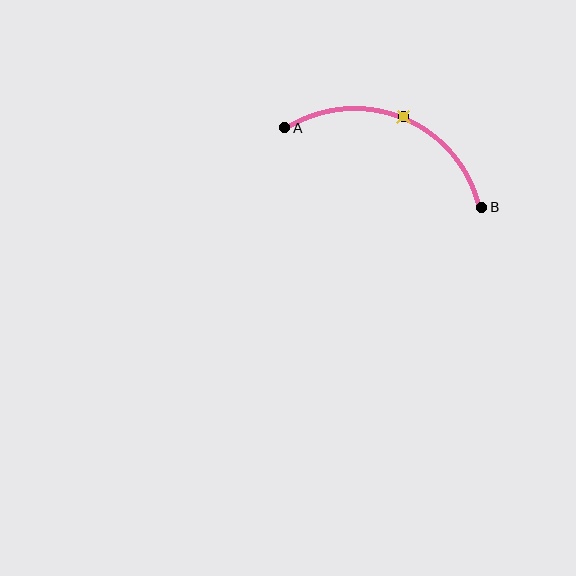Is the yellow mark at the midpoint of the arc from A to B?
Yes. The yellow mark lies on the arc at equal arc-length from both A and B — it is the arc midpoint.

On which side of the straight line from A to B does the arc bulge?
The arc bulges above the straight line connecting A and B.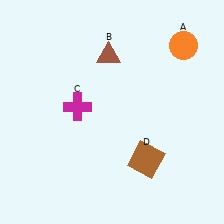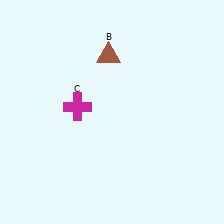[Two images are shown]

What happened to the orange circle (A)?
The orange circle (A) was removed in Image 2. It was in the top-right area of Image 1.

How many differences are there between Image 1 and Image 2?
There are 2 differences between the two images.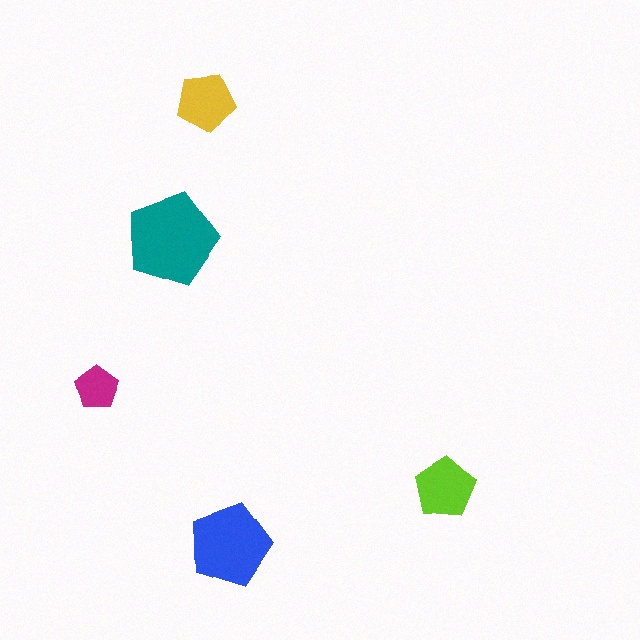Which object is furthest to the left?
The magenta pentagon is leftmost.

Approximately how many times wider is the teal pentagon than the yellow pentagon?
About 1.5 times wider.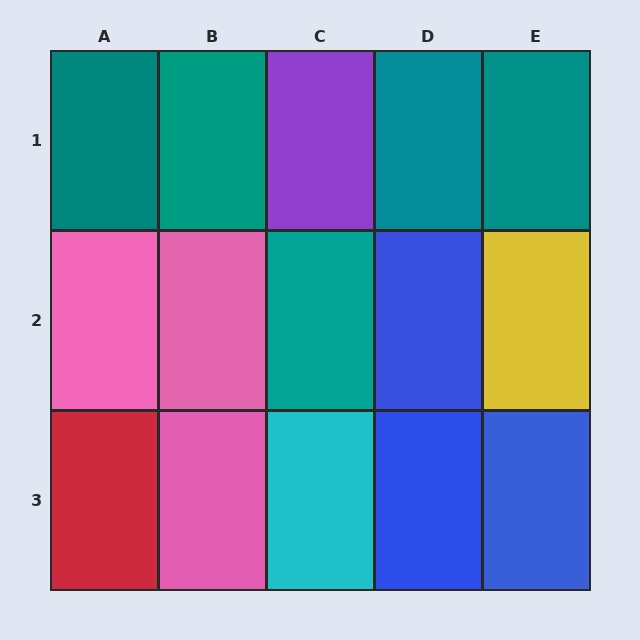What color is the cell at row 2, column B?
Pink.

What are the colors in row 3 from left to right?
Red, pink, cyan, blue, blue.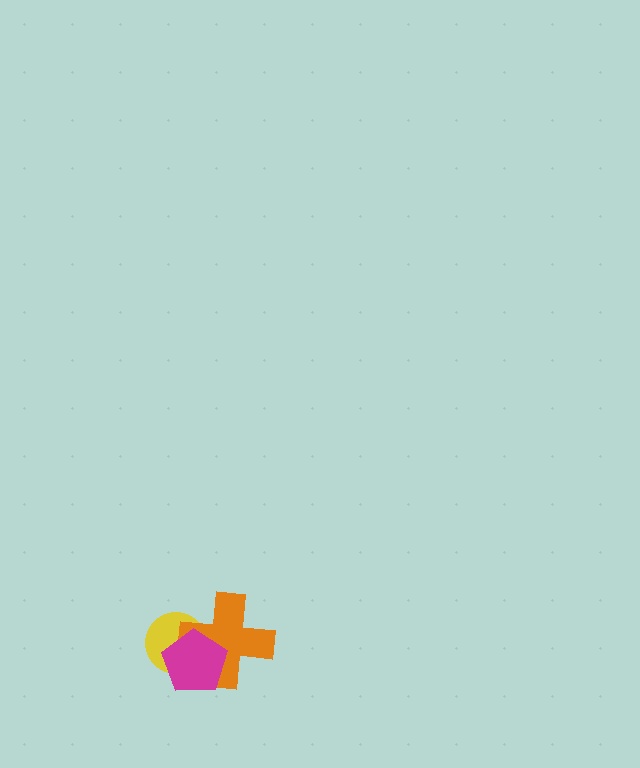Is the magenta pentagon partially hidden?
No, no other shape covers it.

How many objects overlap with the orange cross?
2 objects overlap with the orange cross.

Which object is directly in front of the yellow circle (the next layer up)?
The orange cross is directly in front of the yellow circle.